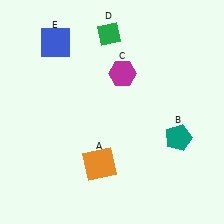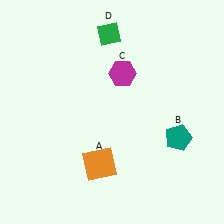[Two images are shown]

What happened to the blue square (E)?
The blue square (E) was removed in Image 2. It was in the top-left area of Image 1.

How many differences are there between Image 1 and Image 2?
There is 1 difference between the two images.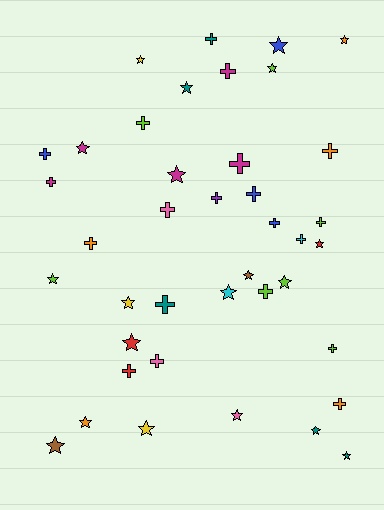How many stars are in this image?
There are 20 stars.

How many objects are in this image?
There are 40 objects.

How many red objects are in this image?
There are 3 red objects.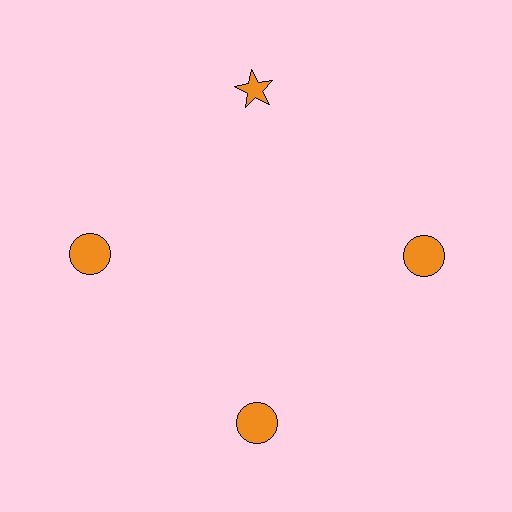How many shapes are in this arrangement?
There are 4 shapes arranged in a ring pattern.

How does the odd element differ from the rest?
It has a different shape: star instead of circle.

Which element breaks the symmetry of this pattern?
The orange star at roughly the 12 o'clock position breaks the symmetry. All other shapes are orange circles.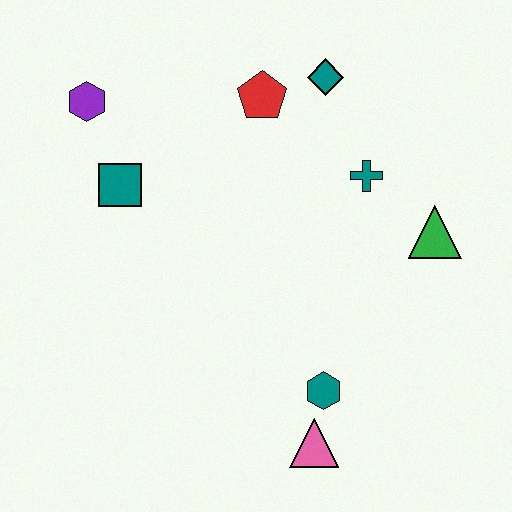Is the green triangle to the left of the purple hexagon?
No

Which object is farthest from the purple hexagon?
The pink triangle is farthest from the purple hexagon.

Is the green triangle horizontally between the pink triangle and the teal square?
No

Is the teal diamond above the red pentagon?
Yes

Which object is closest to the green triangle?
The teal cross is closest to the green triangle.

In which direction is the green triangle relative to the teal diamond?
The green triangle is below the teal diamond.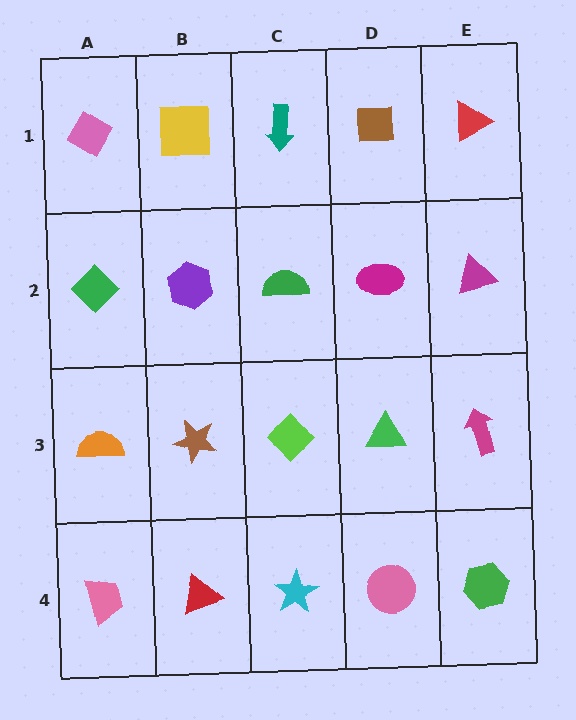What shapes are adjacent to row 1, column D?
A magenta ellipse (row 2, column D), a teal arrow (row 1, column C), a red triangle (row 1, column E).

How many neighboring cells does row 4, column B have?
3.